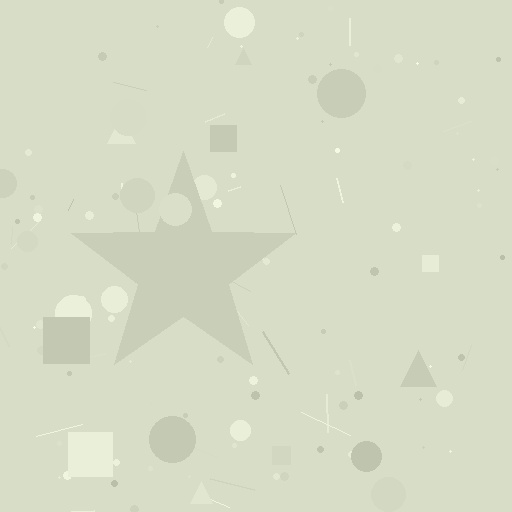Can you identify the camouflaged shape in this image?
The camouflaged shape is a star.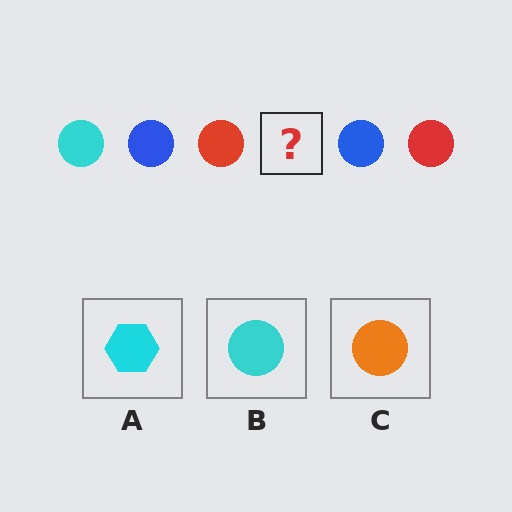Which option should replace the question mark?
Option B.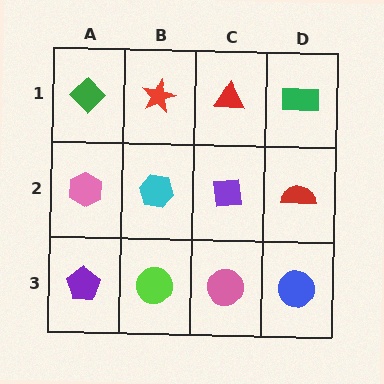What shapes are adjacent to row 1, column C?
A purple square (row 2, column C), a red star (row 1, column B), a green rectangle (row 1, column D).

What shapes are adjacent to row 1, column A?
A pink hexagon (row 2, column A), a red star (row 1, column B).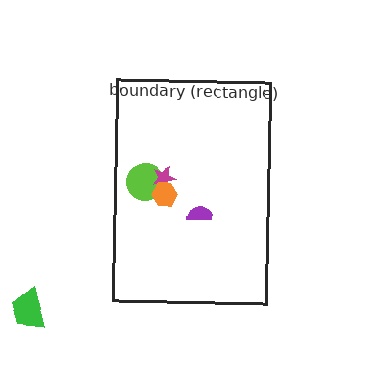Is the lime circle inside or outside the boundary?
Inside.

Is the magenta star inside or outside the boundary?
Inside.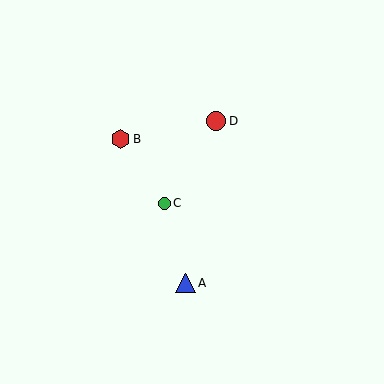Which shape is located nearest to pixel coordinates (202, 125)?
The red circle (labeled D) at (216, 121) is nearest to that location.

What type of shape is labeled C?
Shape C is a green circle.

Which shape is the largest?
The blue triangle (labeled A) is the largest.